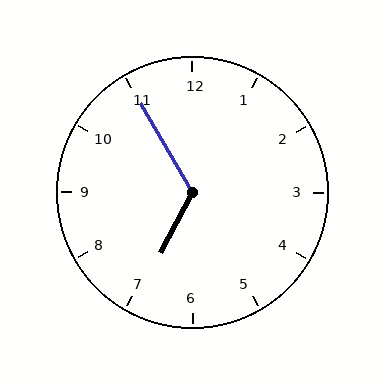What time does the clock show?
6:55.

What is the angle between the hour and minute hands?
Approximately 122 degrees.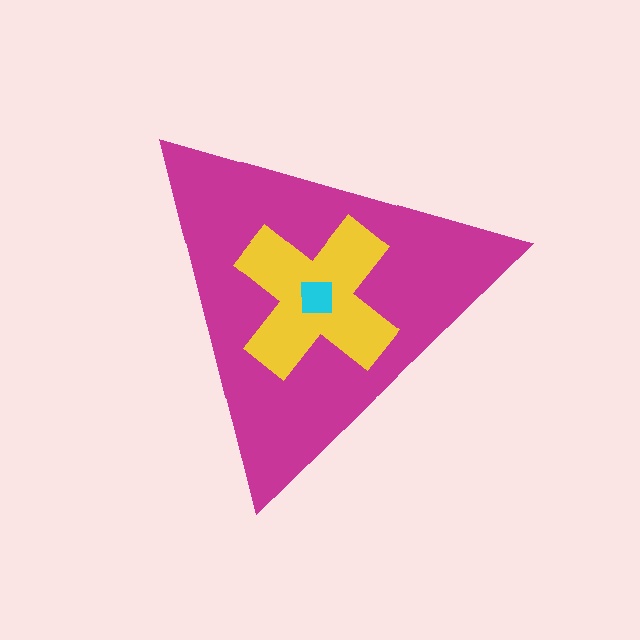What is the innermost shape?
The cyan square.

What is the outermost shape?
The magenta triangle.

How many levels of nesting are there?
3.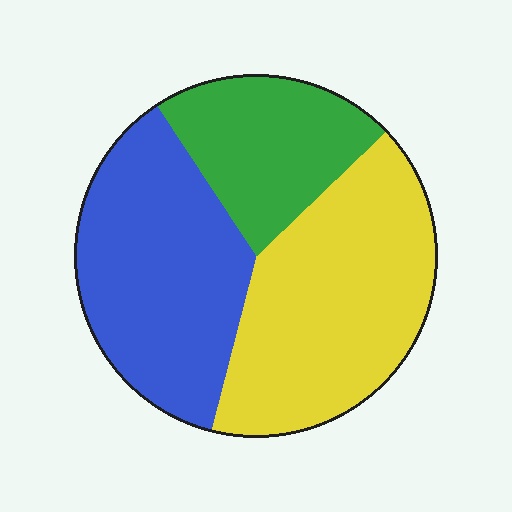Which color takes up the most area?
Yellow, at roughly 40%.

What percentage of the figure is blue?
Blue covers around 35% of the figure.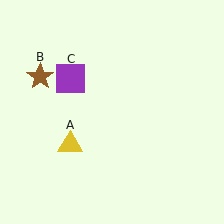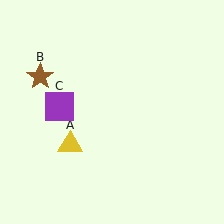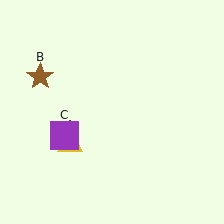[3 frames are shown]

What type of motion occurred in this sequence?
The purple square (object C) rotated counterclockwise around the center of the scene.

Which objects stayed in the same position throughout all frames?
Yellow triangle (object A) and brown star (object B) remained stationary.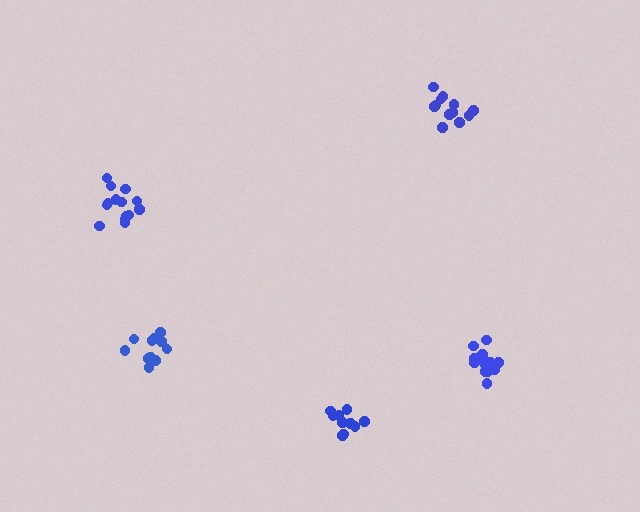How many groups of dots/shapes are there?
There are 5 groups.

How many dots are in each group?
Group 1: 14 dots, Group 2: 11 dots, Group 3: 14 dots, Group 4: 12 dots, Group 5: 10 dots (61 total).